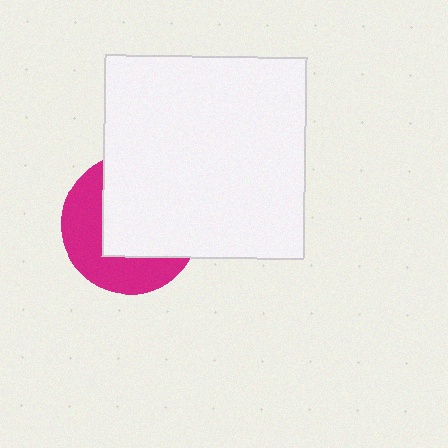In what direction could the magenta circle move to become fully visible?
The magenta circle could move toward the lower-left. That would shift it out from behind the white square entirely.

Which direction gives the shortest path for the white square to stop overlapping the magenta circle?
Moving toward the upper-right gives the shortest separation.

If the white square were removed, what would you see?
You would see the complete magenta circle.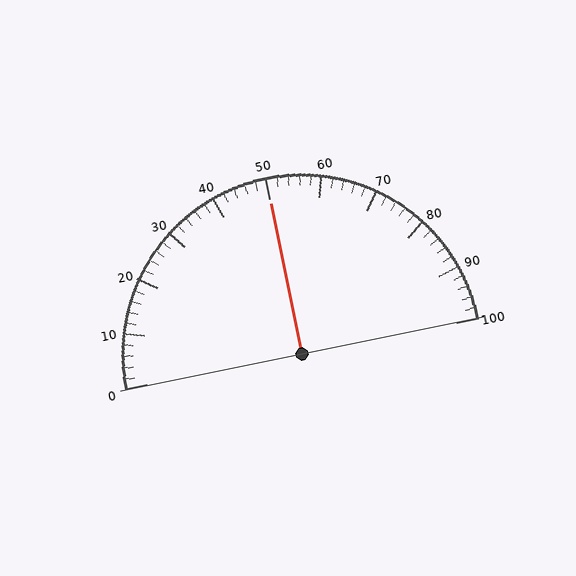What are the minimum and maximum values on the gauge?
The gauge ranges from 0 to 100.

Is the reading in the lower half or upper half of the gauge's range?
The reading is in the upper half of the range (0 to 100).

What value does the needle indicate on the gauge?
The needle indicates approximately 50.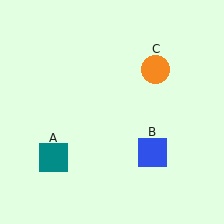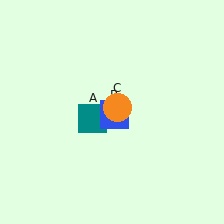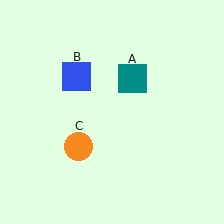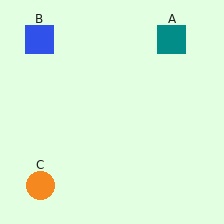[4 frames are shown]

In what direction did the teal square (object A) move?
The teal square (object A) moved up and to the right.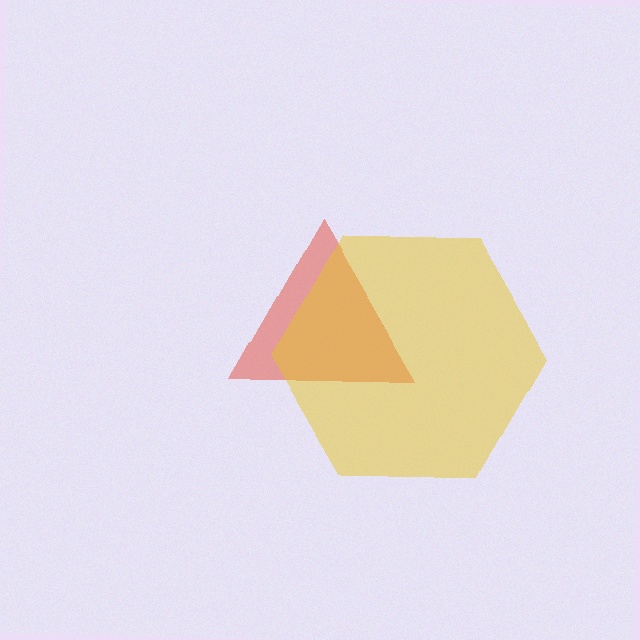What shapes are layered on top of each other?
The layered shapes are: a red triangle, a yellow hexagon.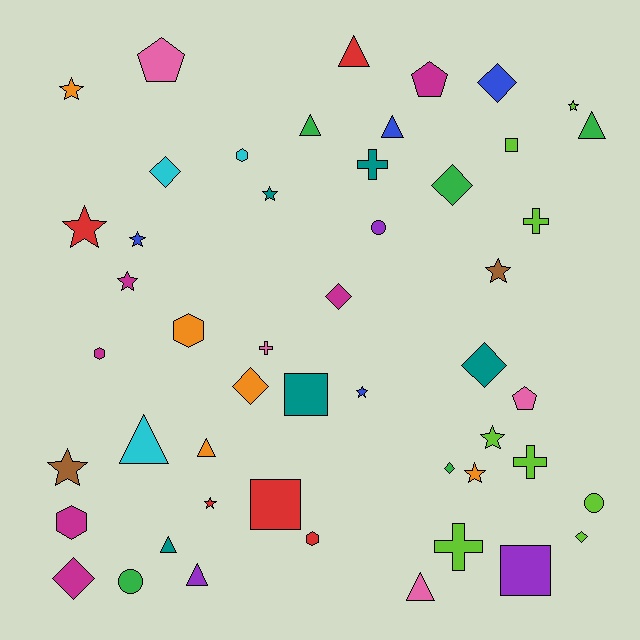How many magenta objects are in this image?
There are 6 magenta objects.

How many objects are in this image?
There are 50 objects.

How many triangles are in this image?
There are 9 triangles.